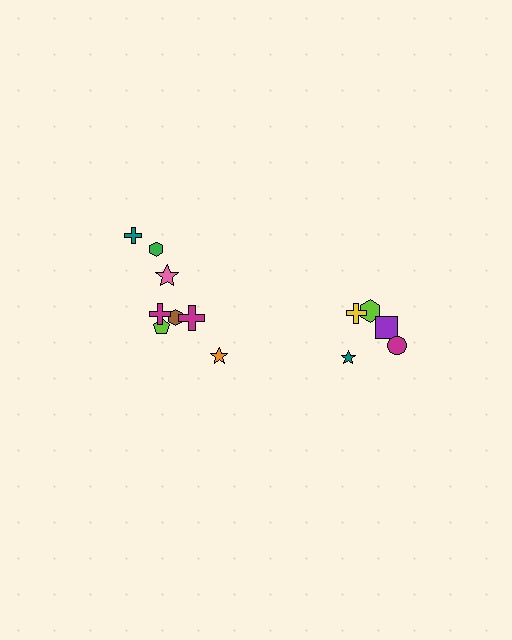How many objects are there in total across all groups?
There are 13 objects.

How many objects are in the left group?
There are 8 objects.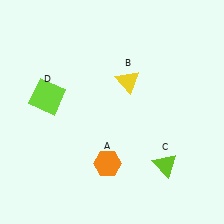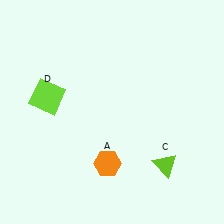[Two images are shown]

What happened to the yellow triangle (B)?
The yellow triangle (B) was removed in Image 2. It was in the top-right area of Image 1.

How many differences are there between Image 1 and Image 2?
There is 1 difference between the two images.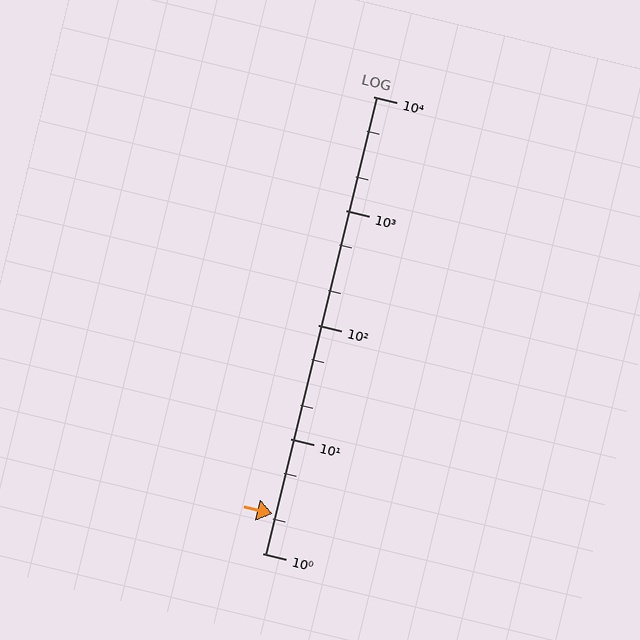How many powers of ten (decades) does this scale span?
The scale spans 4 decades, from 1 to 10000.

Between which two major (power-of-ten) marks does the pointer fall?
The pointer is between 1 and 10.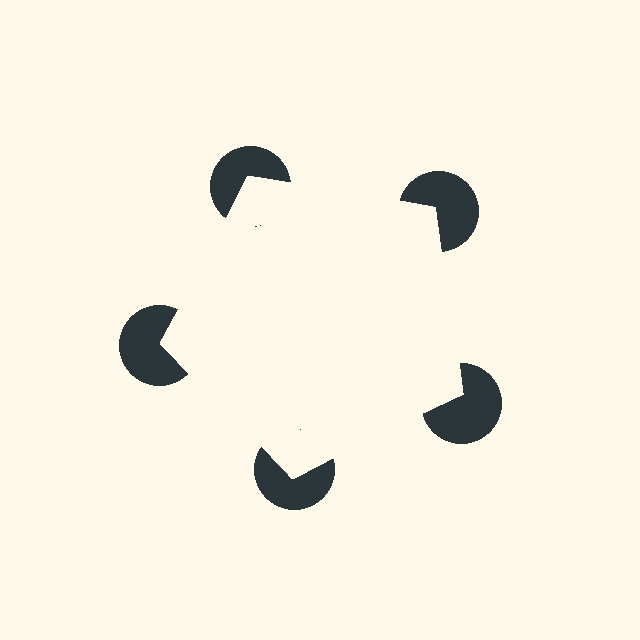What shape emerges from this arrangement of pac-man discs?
An illusory pentagon — its edges are inferred from the aligned wedge cuts in the pac-man discs, not physically drawn.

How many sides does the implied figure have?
5 sides.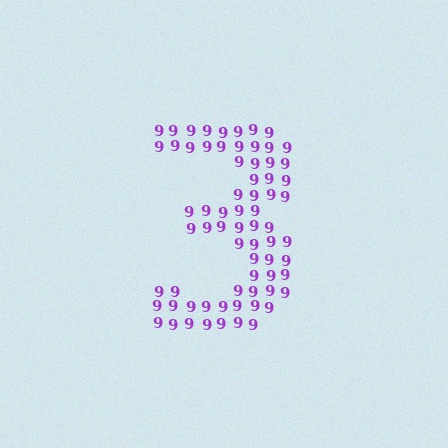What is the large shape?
The large shape is the digit 3.